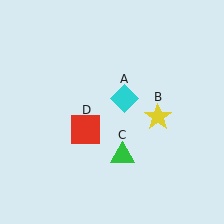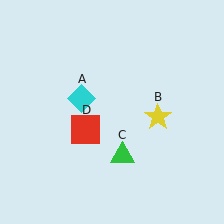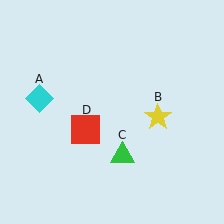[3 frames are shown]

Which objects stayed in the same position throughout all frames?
Yellow star (object B) and green triangle (object C) and red square (object D) remained stationary.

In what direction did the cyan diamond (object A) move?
The cyan diamond (object A) moved left.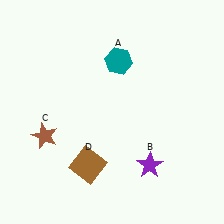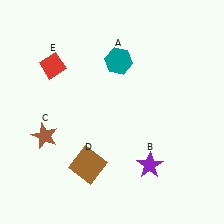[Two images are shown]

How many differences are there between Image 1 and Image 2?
There is 1 difference between the two images.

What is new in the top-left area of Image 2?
A red diamond (E) was added in the top-left area of Image 2.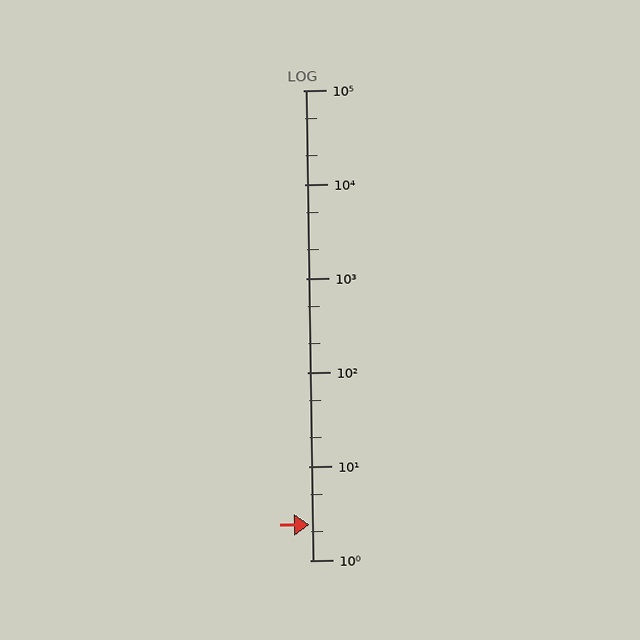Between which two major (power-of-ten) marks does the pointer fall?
The pointer is between 1 and 10.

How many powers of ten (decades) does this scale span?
The scale spans 5 decades, from 1 to 100000.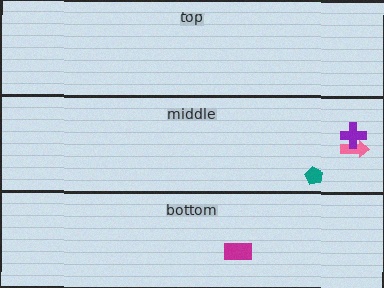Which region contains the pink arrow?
The middle region.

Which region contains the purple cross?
The middle region.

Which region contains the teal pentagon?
The middle region.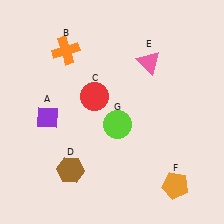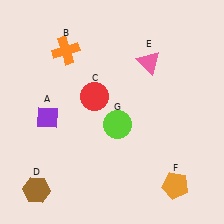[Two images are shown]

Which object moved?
The brown hexagon (D) moved left.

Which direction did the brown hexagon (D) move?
The brown hexagon (D) moved left.